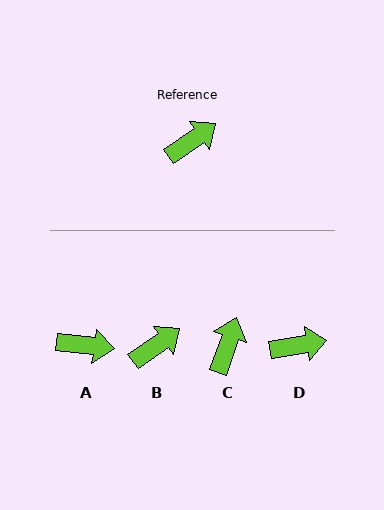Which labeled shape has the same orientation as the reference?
B.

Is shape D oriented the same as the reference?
No, it is off by about 27 degrees.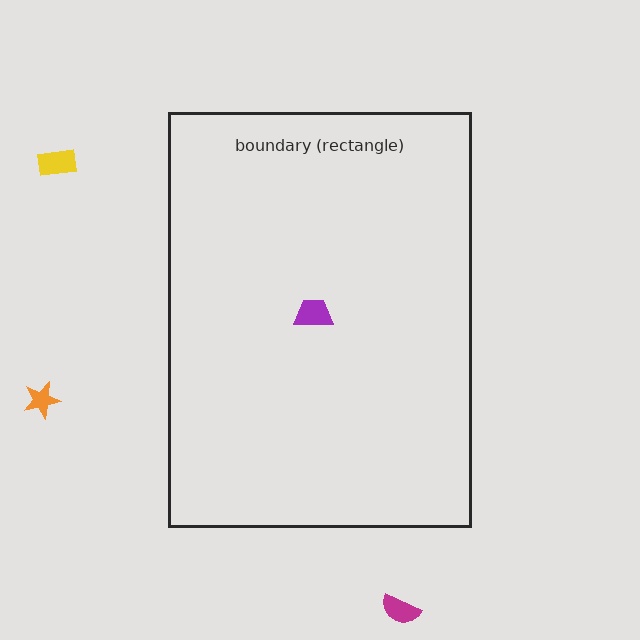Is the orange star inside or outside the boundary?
Outside.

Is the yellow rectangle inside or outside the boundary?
Outside.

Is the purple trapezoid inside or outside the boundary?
Inside.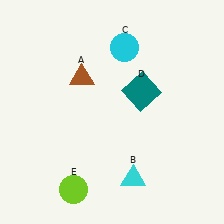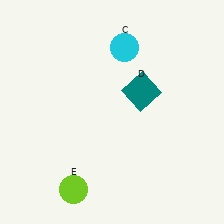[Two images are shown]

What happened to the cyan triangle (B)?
The cyan triangle (B) was removed in Image 2. It was in the bottom-right area of Image 1.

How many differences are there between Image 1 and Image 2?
There are 2 differences between the two images.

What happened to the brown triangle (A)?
The brown triangle (A) was removed in Image 2. It was in the top-left area of Image 1.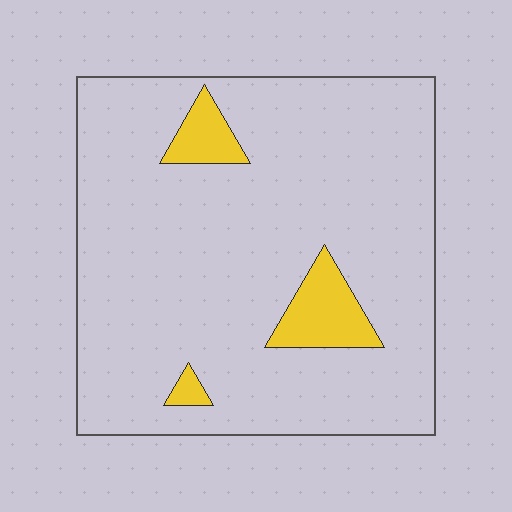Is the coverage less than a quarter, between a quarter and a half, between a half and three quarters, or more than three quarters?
Less than a quarter.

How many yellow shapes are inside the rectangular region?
3.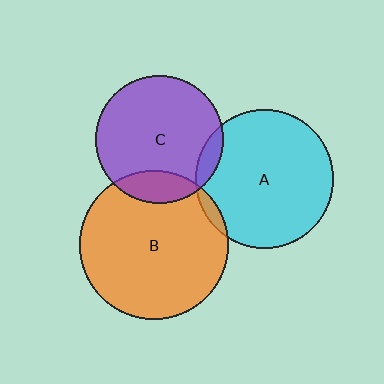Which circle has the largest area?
Circle B (orange).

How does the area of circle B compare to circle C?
Approximately 1.3 times.